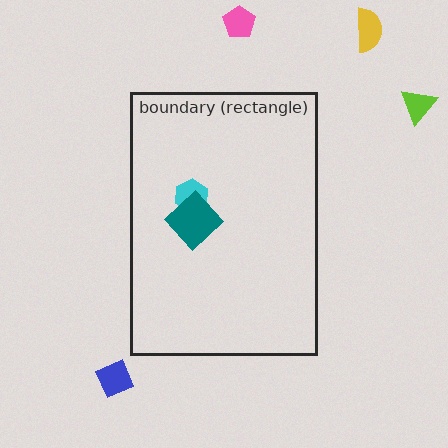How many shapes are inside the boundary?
2 inside, 4 outside.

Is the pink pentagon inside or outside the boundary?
Outside.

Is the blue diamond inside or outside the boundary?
Outside.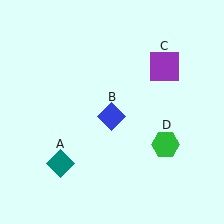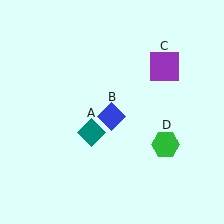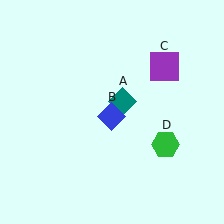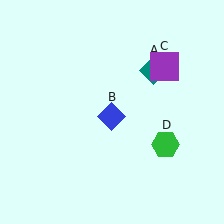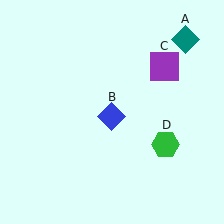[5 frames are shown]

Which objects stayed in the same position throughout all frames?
Blue diamond (object B) and purple square (object C) and green hexagon (object D) remained stationary.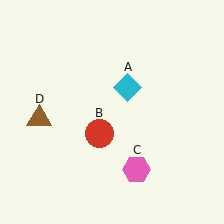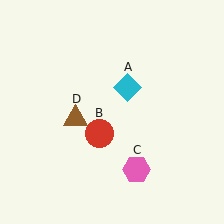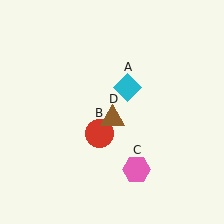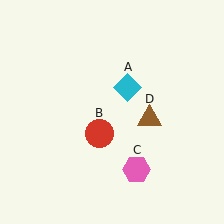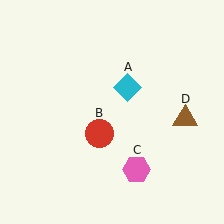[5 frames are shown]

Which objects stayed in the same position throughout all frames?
Cyan diamond (object A) and red circle (object B) and pink hexagon (object C) remained stationary.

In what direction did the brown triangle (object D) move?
The brown triangle (object D) moved right.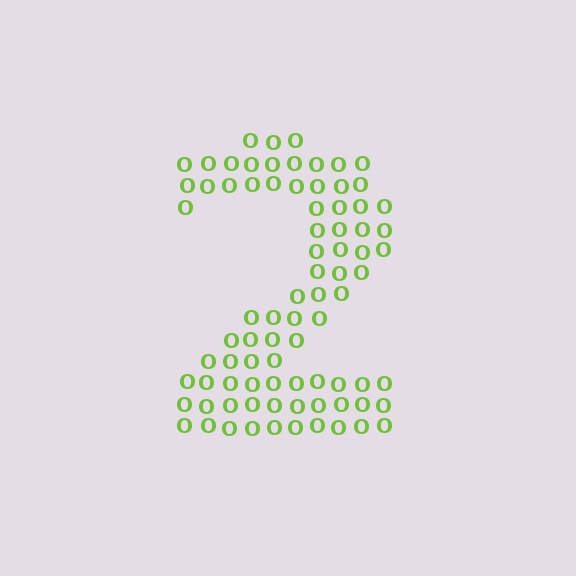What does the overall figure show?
The overall figure shows the digit 2.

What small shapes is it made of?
It is made of small letter O's.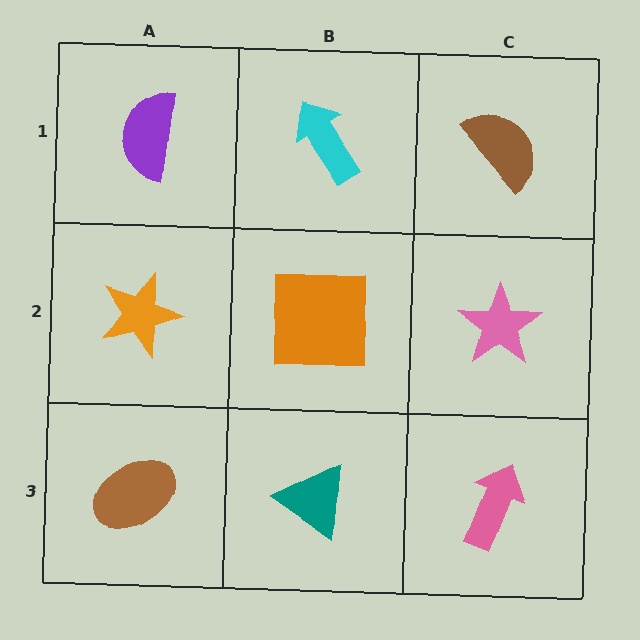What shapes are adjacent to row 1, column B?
An orange square (row 2, column B), a purple semicircle (row 1, column A), a brown semicircle (row 1, column C).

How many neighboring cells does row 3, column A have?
2.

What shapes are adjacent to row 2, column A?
A purple semicircle (row 1, column A), a brown ellipse (row 3, column A), an orange square (row 2, column B).